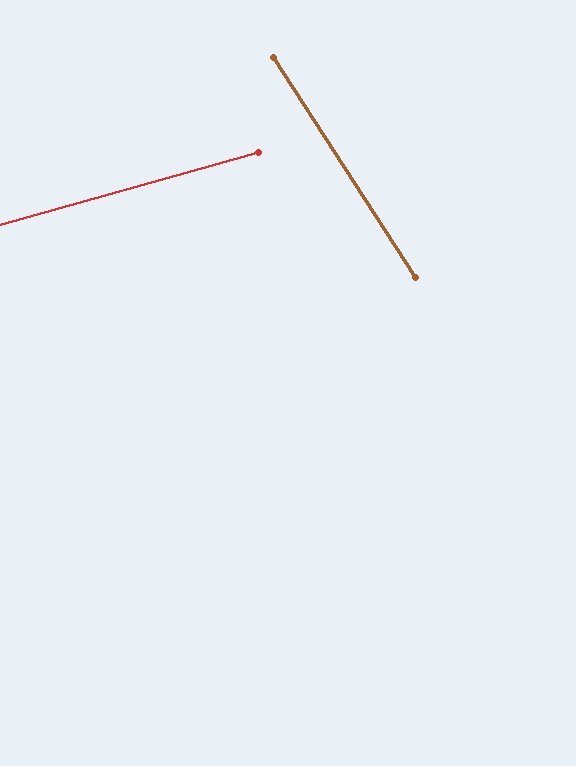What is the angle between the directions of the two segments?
Approximately 73 degrees.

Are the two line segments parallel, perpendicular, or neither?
Neither parallel nor perpendicular — they differ by about 73°.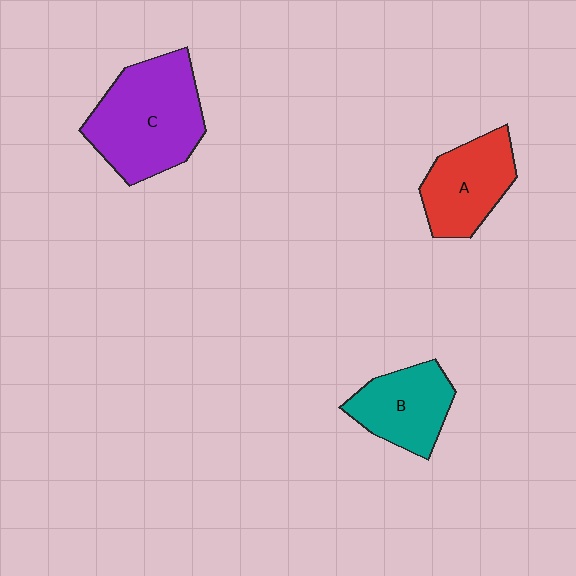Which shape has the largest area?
Shape C (purple).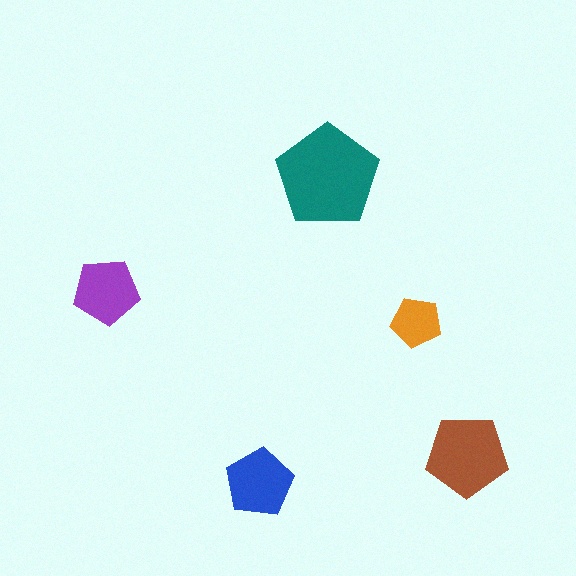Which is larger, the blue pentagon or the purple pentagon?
The blue one.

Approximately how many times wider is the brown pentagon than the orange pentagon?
About 1.5 times wider.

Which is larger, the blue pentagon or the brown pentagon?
The brown one.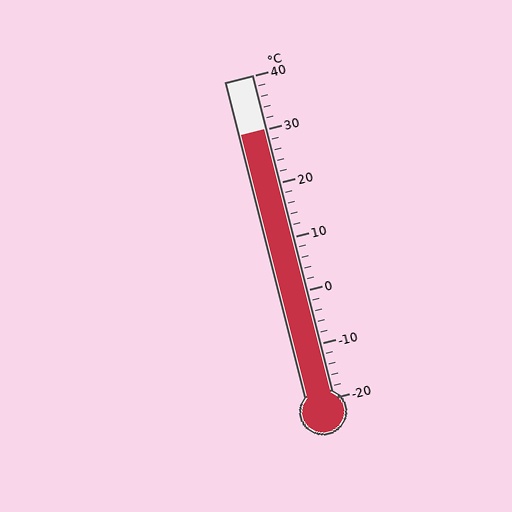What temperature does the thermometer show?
The thermometer shows approximately 30°C.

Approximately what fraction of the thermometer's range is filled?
The thermometer is filled to approximately 85% of its range.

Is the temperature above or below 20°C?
The temperature is above 20°C.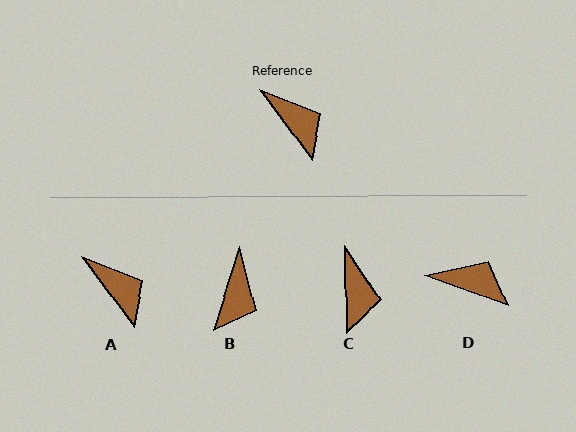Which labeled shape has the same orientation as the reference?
A.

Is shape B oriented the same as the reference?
No, it is off by about 54 degrees.